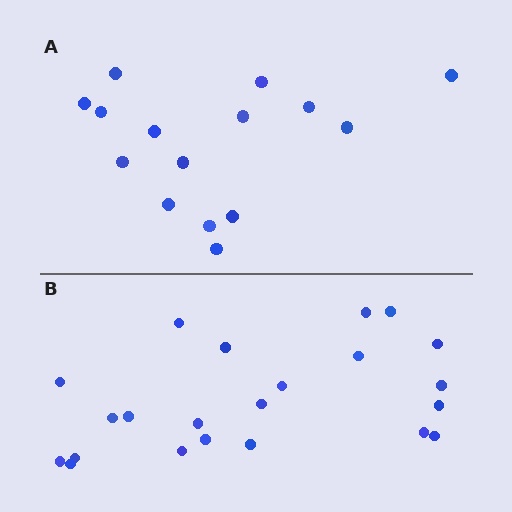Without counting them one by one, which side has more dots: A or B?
Region B (the bottom region) has more dots.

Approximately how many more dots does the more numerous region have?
Region B has roughly 8 or so more dots than region A.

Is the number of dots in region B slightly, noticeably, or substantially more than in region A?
Region B has substantially more. The ratio is roughly 1.5 to 1.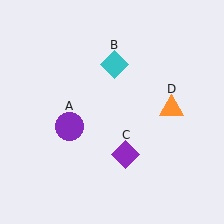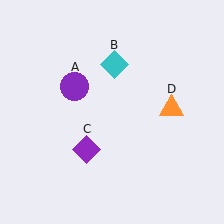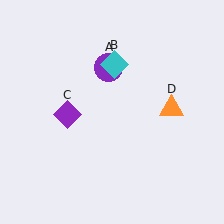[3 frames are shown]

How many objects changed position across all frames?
2 objects changed position: purple circle (object A), purple diamond (object C).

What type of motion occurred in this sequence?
The purple circle (object A), purple diamond (object C) rotated clockwise around the center of the scene.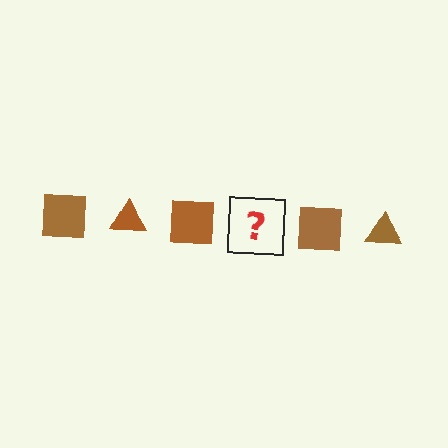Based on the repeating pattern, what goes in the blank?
The blank should be a brown triangle.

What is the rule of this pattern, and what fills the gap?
The rule is that the pattern cycles through square, triangle shapes in brown. The gap should be filled with a brown triangle.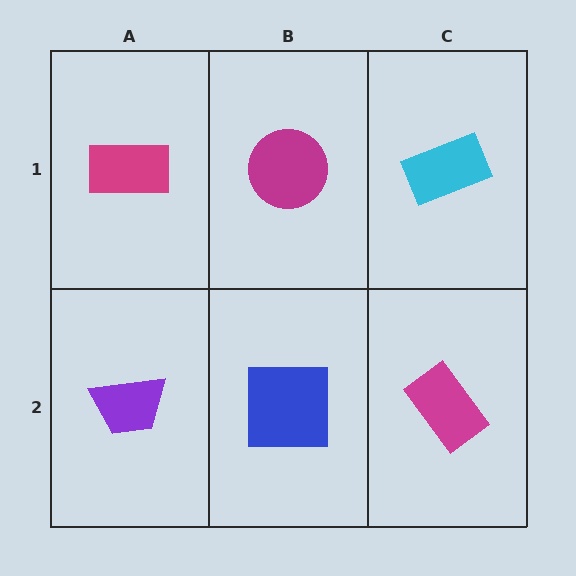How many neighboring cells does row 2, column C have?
2.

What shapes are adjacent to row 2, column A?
A magenta rectangle (row 1, column A), a blue square (row 2, column B).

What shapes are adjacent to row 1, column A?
A purple trapezoid (row 2, column A), a magenta circle (row 1, column B).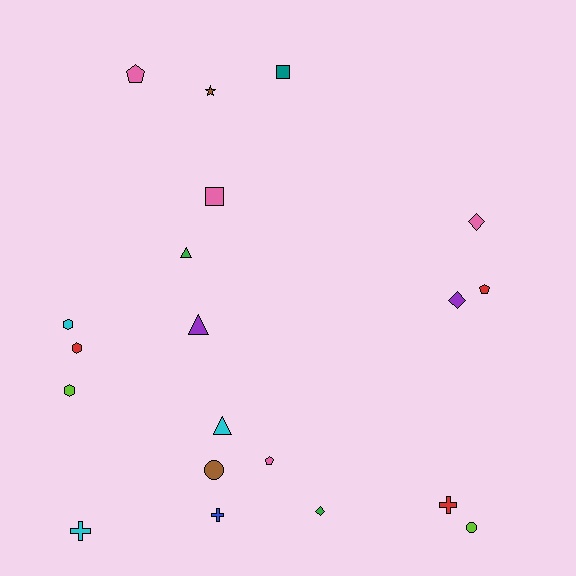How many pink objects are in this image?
There are 4 pink objects.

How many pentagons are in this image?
There are 3 pentagons.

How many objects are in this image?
There are 20 objects.